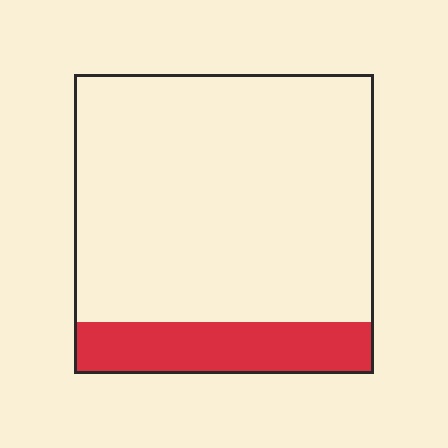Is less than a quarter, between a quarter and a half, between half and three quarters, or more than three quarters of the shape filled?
Less than a quarter.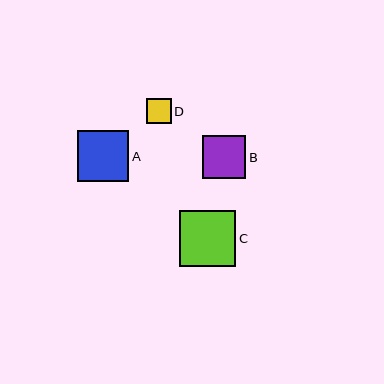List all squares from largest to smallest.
From largest to smallest: C, A, B, D.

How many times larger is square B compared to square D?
Square B is approximately 1.7 times the size of square D.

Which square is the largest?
Square C is the largest with a size of approximately 56 pixels.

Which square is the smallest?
Square D is the smallest with a size of approximately 25 pixels.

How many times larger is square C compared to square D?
Square C is approximately 2.3 times the size of square D.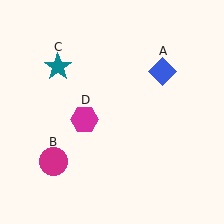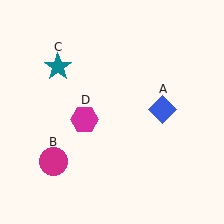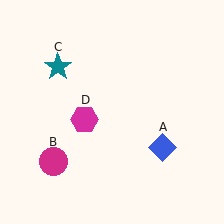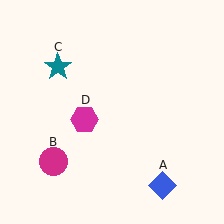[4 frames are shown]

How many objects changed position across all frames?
1 object changed position: blue diamond (object A).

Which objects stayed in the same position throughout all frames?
Magenta circle (object B) and teal star (object C) and magenta hexagon (object D) remained stationary.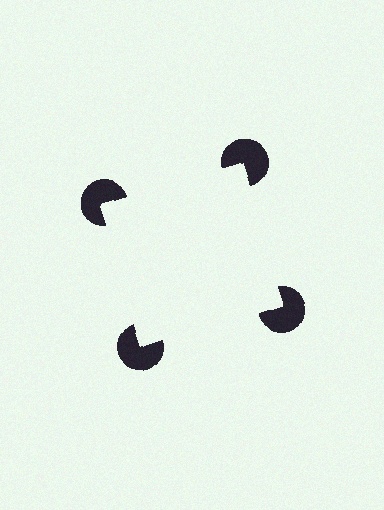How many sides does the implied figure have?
4 sides.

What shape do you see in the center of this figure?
An illusory square — its edges are inferred from the aligned wedge cuts in the pac-man discs, not physically drawn.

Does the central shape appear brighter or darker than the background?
It typically appears slightly brighter than the background, even though no actual brightness change is drawn.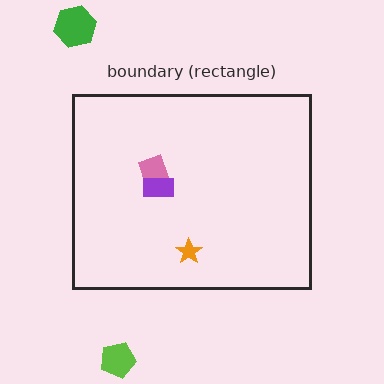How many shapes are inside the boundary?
3 inside, 2 outside.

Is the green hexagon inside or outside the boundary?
Outside.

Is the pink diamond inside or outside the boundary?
Inside.